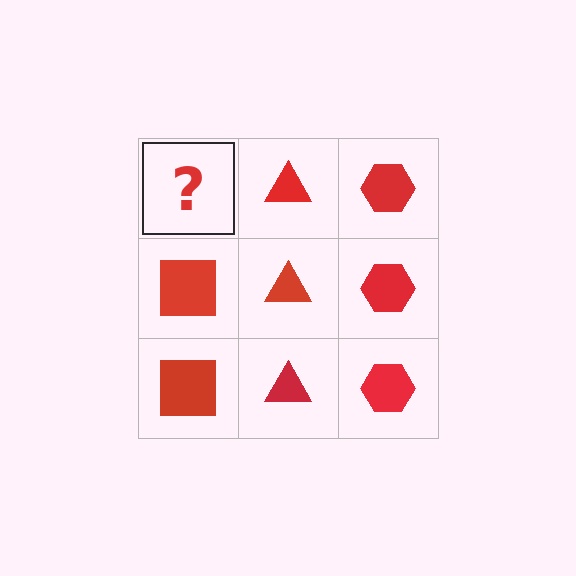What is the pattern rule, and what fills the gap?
The rule is that each column has a consistent shape. The gap should be filled with a red square.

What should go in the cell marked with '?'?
The missing cell should contain a red square.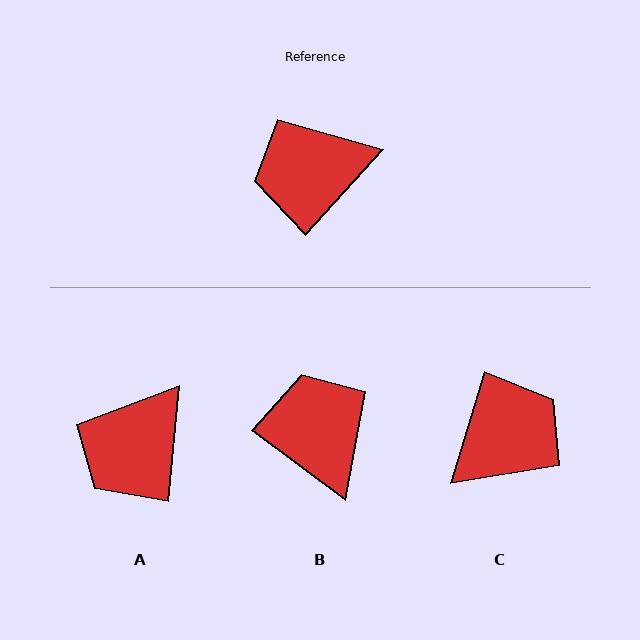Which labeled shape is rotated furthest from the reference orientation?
C, about 155 degrees away.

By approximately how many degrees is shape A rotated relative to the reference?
Approximately 37 degrees counter-clockwise.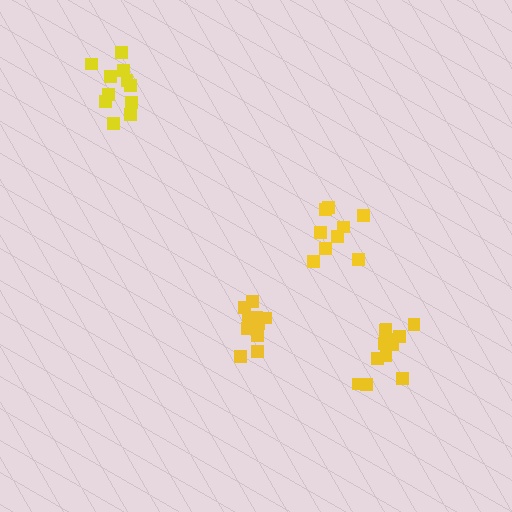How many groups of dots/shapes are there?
There are 4 groups.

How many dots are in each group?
Group 1: 11 dots, Group 2: 13 dots, Group 3: 10 dots, Group 4: 9 dots (43 total).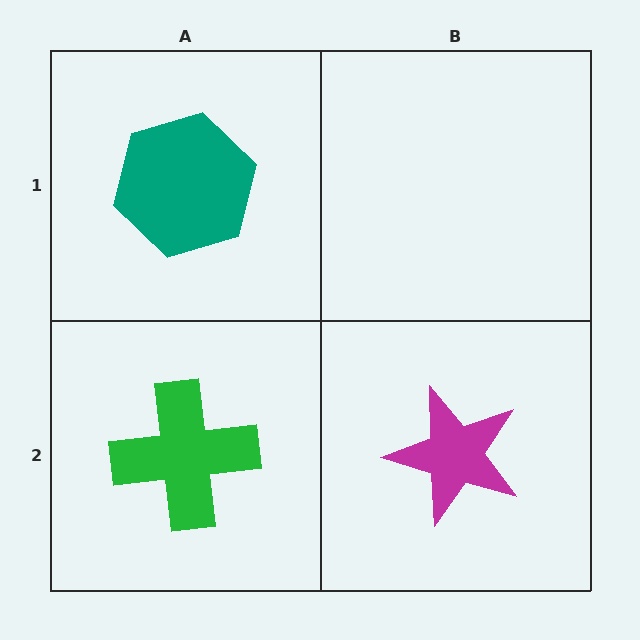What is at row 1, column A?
A teal hexagon.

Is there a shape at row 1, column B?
No, that cell is empty.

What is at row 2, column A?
A green cross.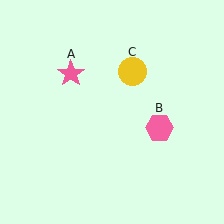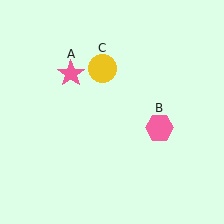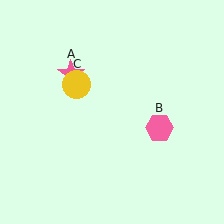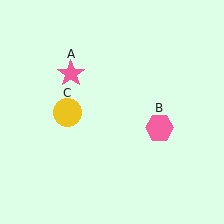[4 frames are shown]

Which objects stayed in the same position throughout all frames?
Pink star (object A) and pink hexagon (object B) remained stationary.